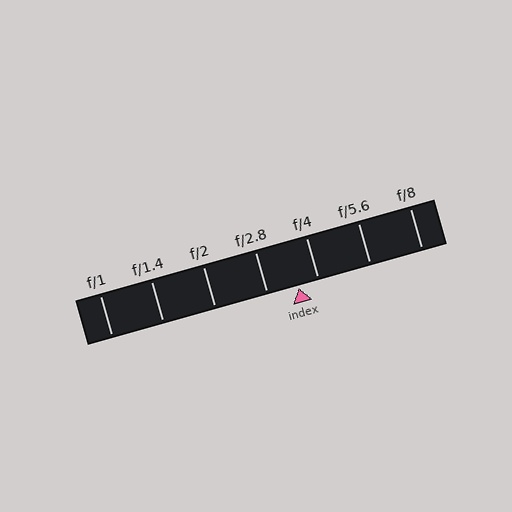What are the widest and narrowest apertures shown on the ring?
The widest aperture shown is f/1 and the narrowest is f/8.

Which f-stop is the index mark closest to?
The index mark is closest to f/4.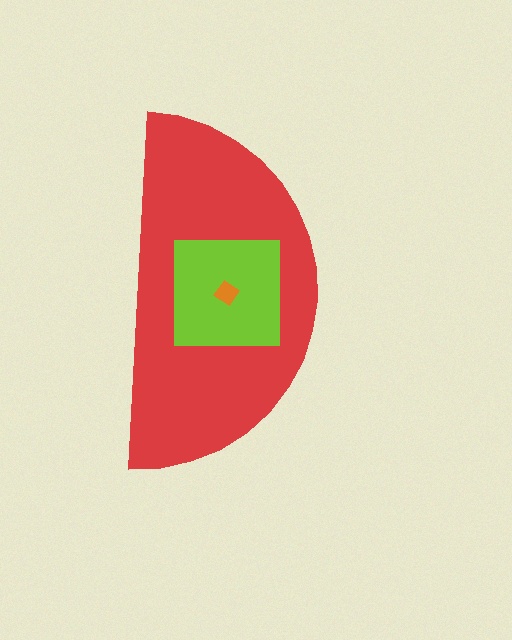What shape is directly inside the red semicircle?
The lime square.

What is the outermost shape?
The red semicircle.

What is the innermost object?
The orange diamond.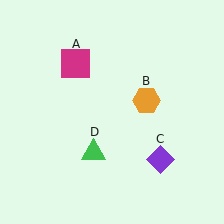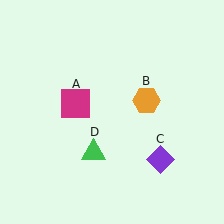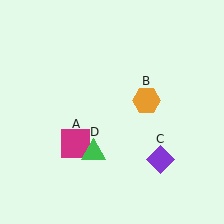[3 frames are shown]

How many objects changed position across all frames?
1 object changed position: magenta square (object A).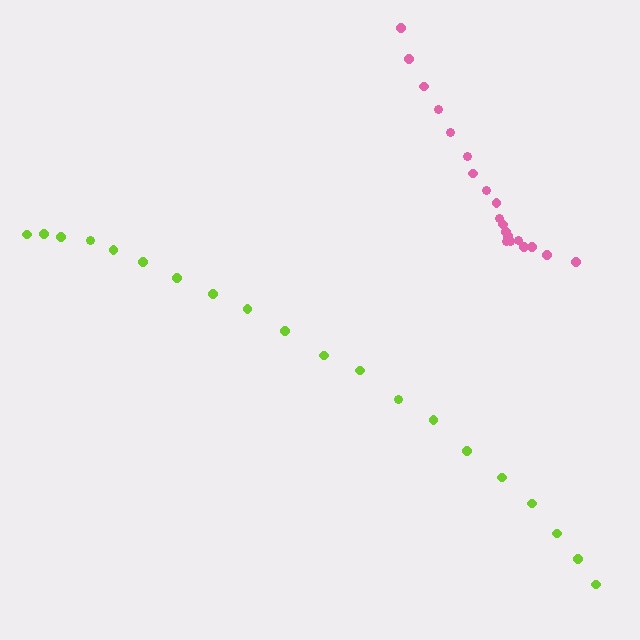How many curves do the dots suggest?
There are 2 distinct paths.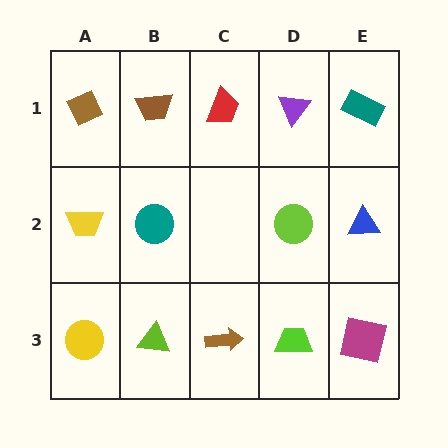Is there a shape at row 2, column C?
No, that cell is empty.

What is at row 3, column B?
A lime triangle.